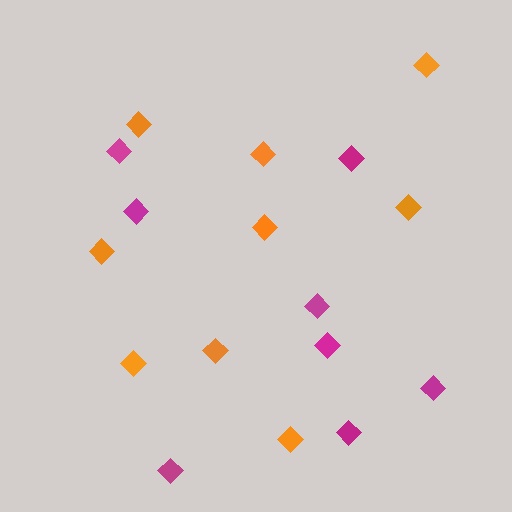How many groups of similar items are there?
There are 2 groups: one group of orange diamonds (9) and one group of magenta diamonds (8).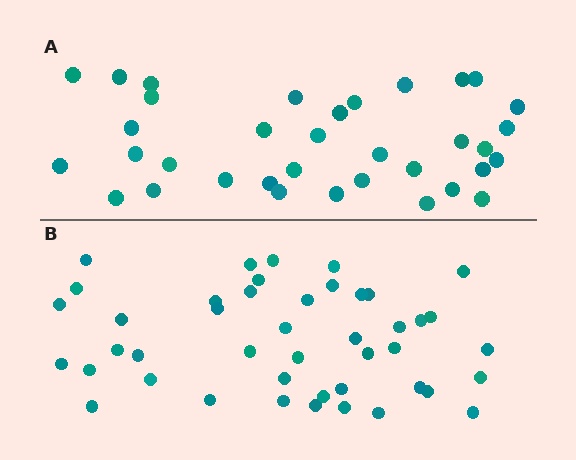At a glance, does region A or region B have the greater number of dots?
Region B (the bottom region) has more dots.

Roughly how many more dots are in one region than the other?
Region B has roughly 8 or so more dots than region A.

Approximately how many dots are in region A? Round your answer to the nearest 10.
About 40 dots. (The exact count is 35, which rounds to 40.)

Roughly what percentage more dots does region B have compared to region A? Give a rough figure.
About 25% more.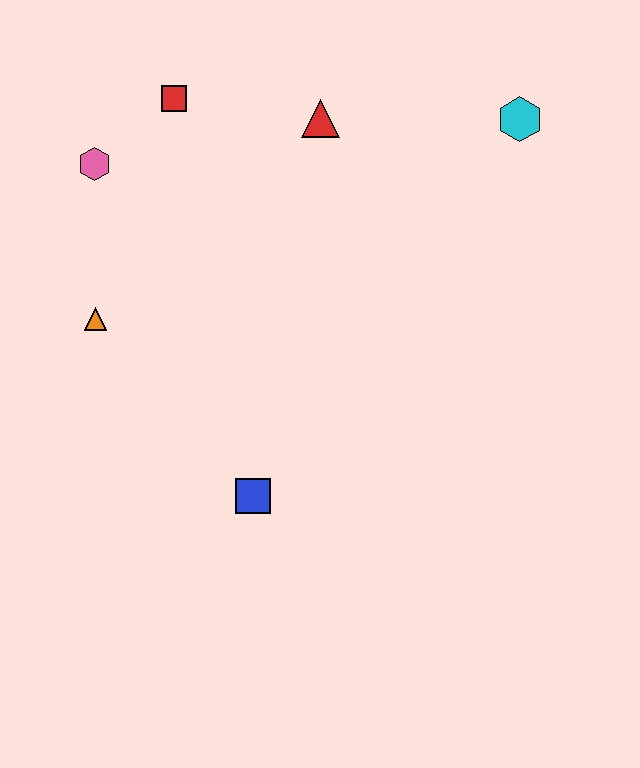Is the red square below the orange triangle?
No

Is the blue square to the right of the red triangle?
No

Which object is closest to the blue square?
The orange triangle is closest to the blue square.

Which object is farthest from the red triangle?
The blue square is farthest from the red triangle.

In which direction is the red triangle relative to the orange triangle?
The red triangle is to the right of the orange triangle.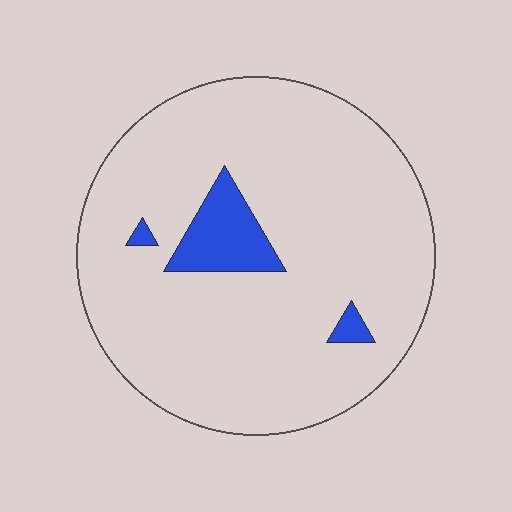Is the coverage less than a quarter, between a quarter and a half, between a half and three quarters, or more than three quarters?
Less than a quarter.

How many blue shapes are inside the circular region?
3.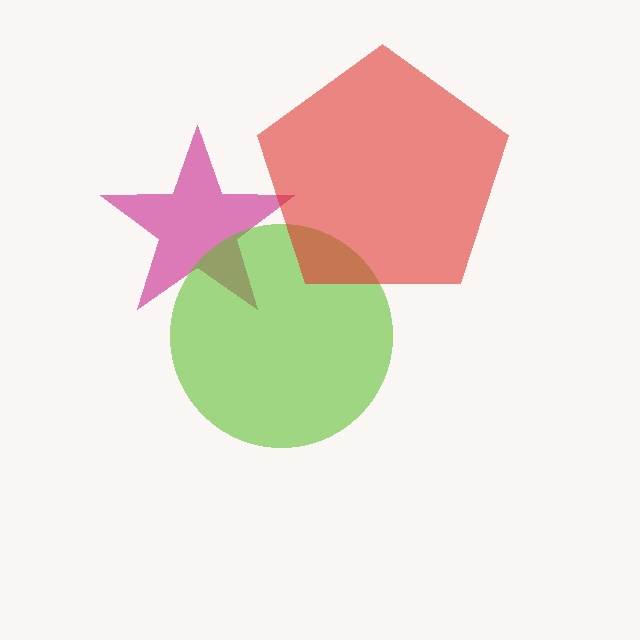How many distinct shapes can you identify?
There are 3 distinct shapes: a magenta star, a lime circle, a red pentagon.